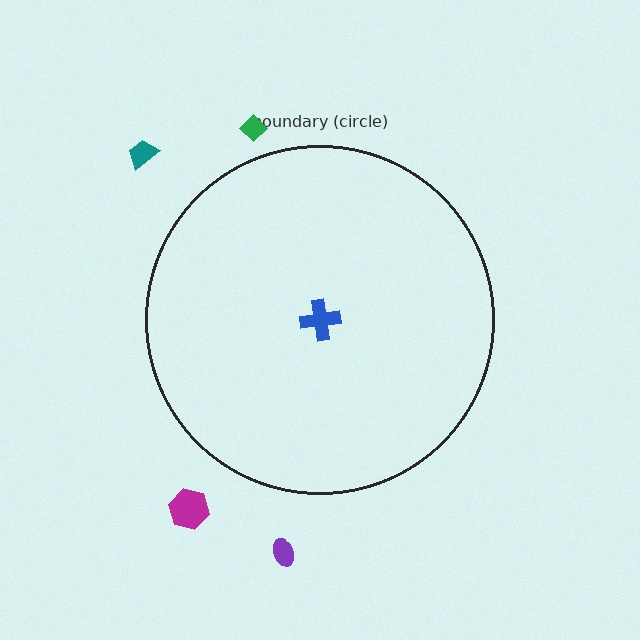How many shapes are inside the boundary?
1 inside, 4 outside.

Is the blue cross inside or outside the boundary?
Inside.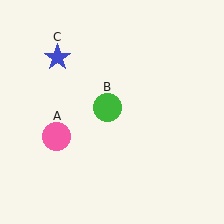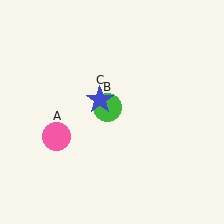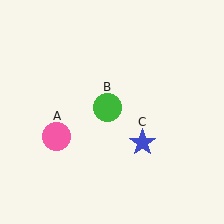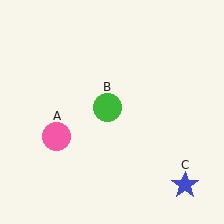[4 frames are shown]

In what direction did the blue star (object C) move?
The blue star (object C) moved down and to the right.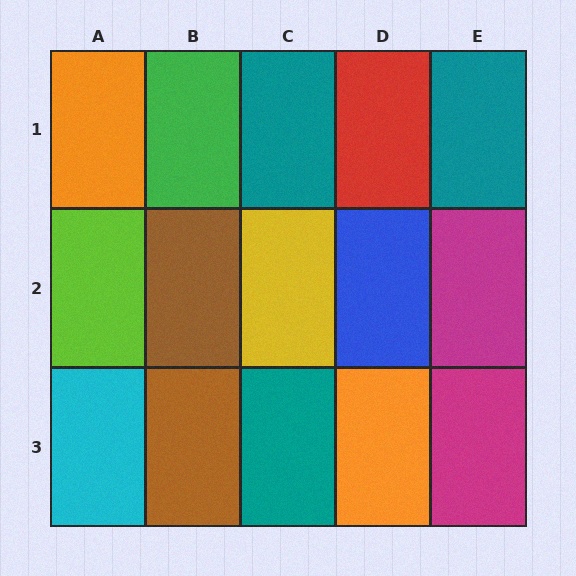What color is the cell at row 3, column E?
Magenta.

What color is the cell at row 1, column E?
Teal.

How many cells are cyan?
1 cell is cyan.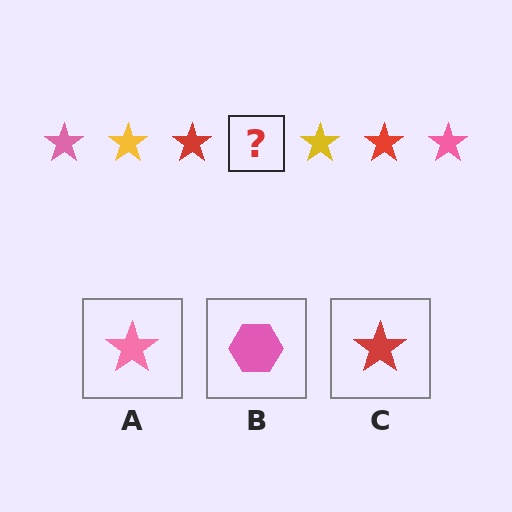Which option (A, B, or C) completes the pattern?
A.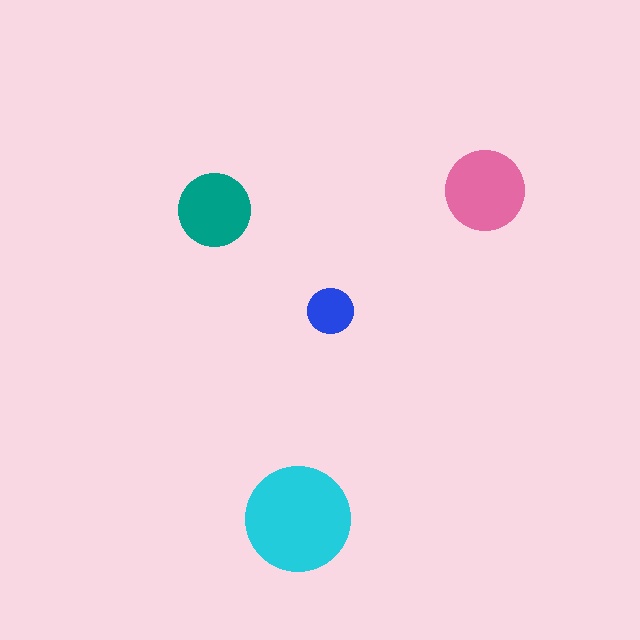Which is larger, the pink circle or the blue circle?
The pink one.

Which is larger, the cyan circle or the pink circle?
The cyan one.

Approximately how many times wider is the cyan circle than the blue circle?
About 2.5 times wider.